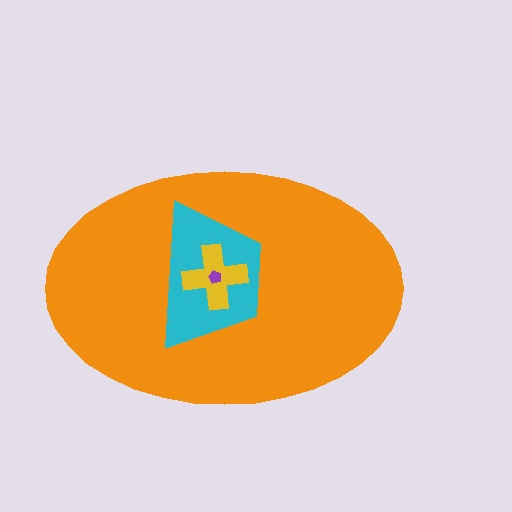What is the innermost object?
The purple pentagon.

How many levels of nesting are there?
4.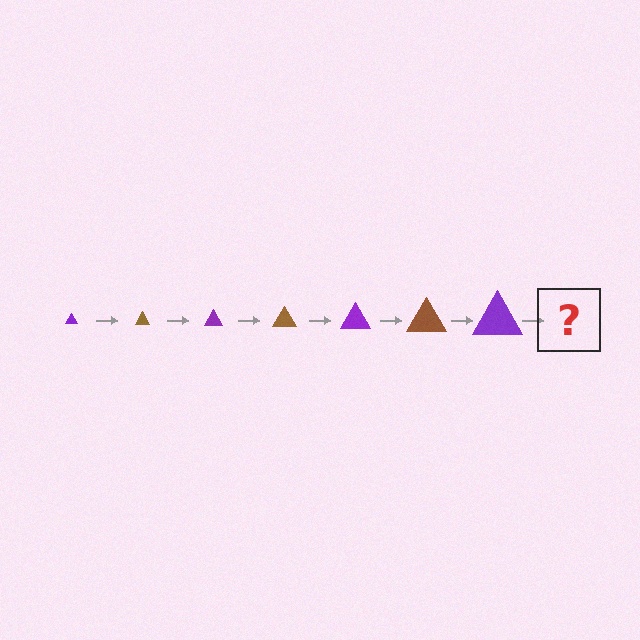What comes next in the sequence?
The next element should be a brown triangle, larger than the previous one.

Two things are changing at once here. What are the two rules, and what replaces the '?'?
The two rules are that the triangle grows larger each step and the color cycles through purple and brown. The '?' should be a brown triangle, larger than the previous one.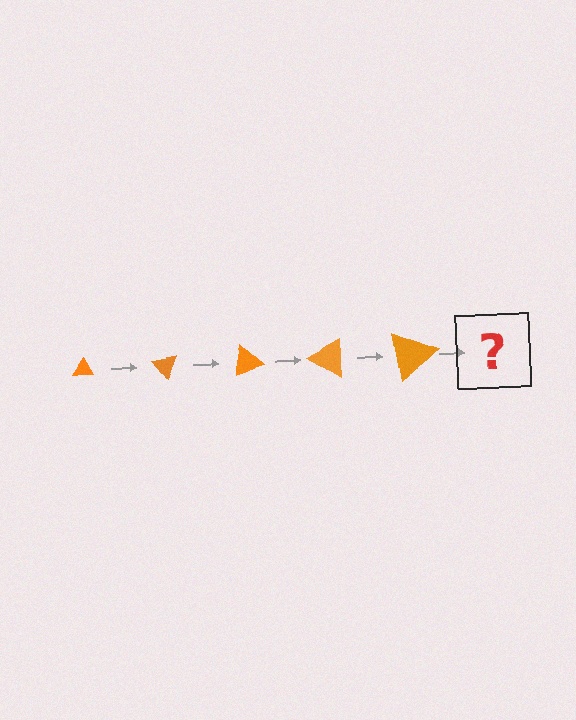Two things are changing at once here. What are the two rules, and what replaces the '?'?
The two rules are that the triangle grows larger each step and it rotates 50 degrees each step. The '?' should be a triangle, larger than the previous one and rotated 250 degrees from the start.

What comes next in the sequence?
The next element should be a triangle, larger than the previous one and rotated 250 degrees from the start.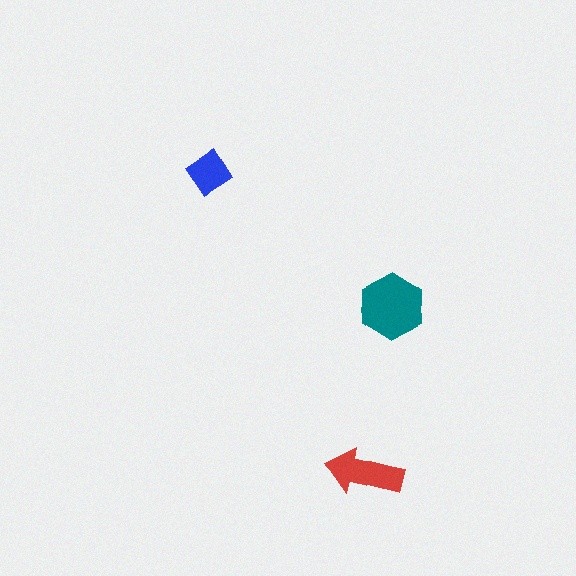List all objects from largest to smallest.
The teal hexagon, the red arrow, the blue diamond.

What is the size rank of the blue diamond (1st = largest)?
3rd.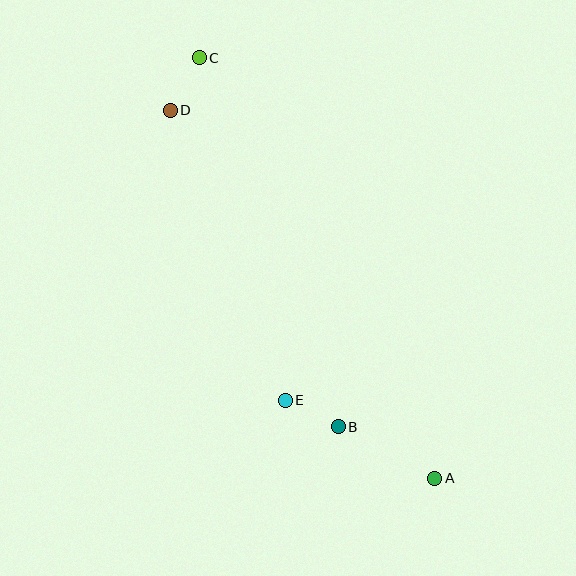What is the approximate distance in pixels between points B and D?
The distance between B and D is approximately 358 pixels.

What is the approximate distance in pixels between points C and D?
The distance between C and D is approximately 60 pixels.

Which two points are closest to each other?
Points B and E are closest to each other.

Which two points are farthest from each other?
Points A and C are farthest from each other.